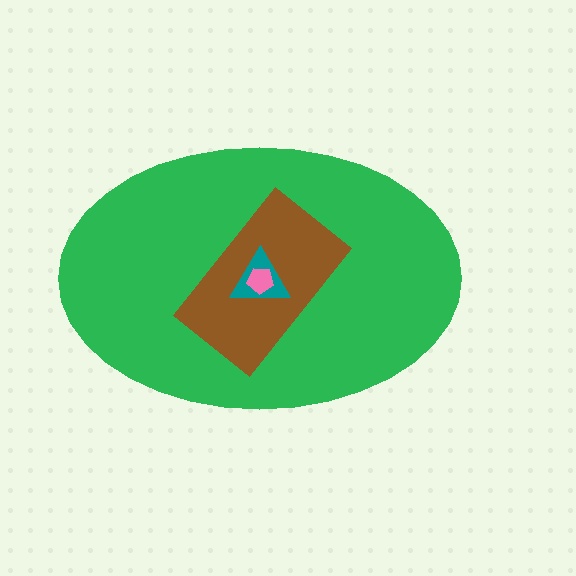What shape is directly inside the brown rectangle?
The teal triangle.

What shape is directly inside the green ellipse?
The brown rectangle.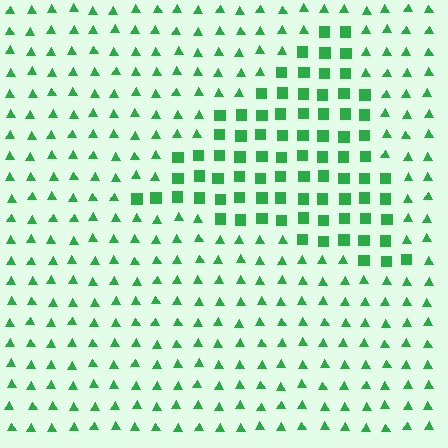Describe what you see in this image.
The image is filled with small green elements arranged in a uniform grid. A triangle-shaped region contains squares, while the surrounding area contains triangles. The boundary is defined purely by the change in element shape.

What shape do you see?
I see a triangle.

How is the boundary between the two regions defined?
The boundary is defined by a change in element shape: squares inside vs. triangles outside. All elements share the same color and spacing.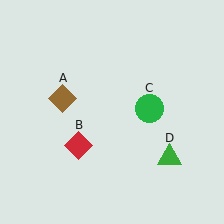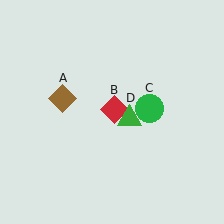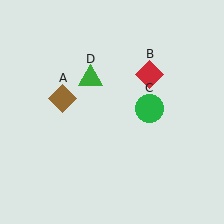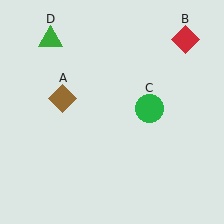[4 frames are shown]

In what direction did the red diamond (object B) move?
The red diamond (object B) moved up and to the right.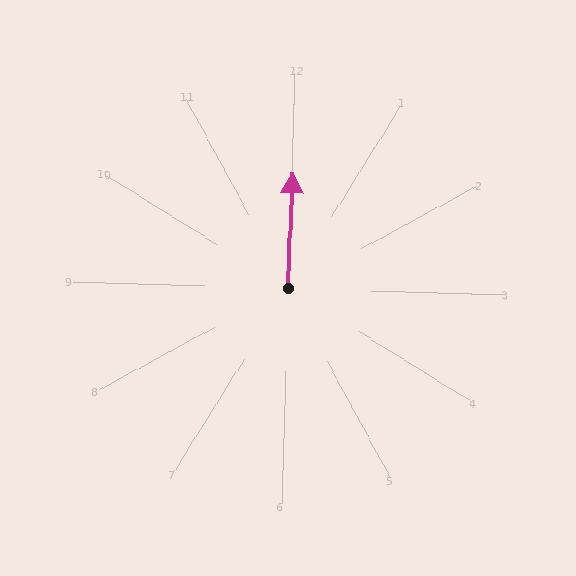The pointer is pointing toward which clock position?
Roughly 12 o'clock.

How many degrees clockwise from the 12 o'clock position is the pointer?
Approximately 1 degrees.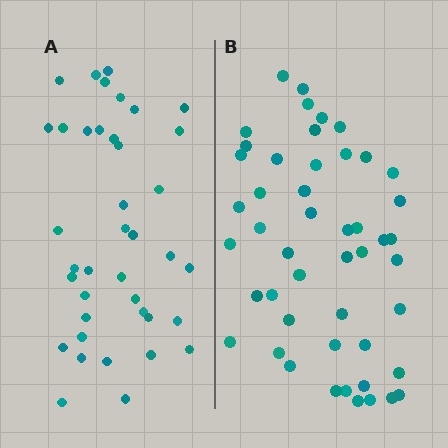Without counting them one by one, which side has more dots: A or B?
Region B (the right region) has more dots.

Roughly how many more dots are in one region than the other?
Region B has roughly 8 or so more dots than region A.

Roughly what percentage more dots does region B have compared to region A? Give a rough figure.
About 25% more.